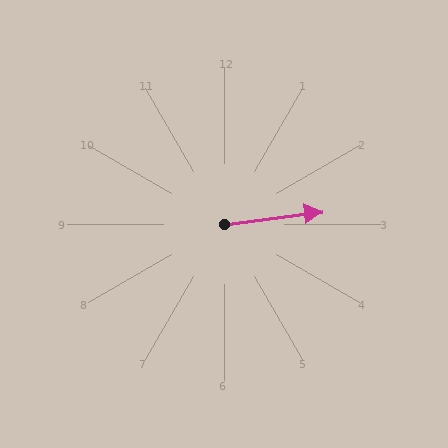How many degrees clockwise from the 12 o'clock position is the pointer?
Approximately 83 degrees.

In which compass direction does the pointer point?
East.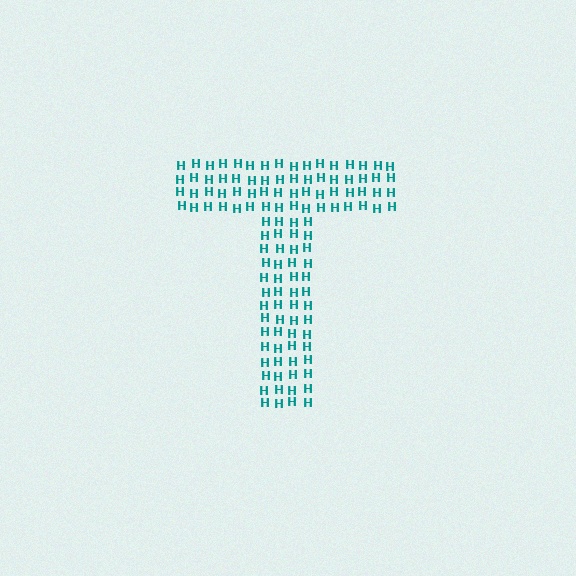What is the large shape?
The large shape is the letter T.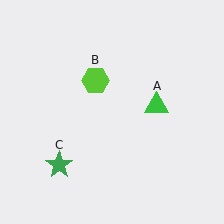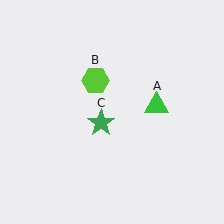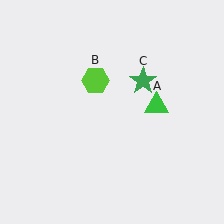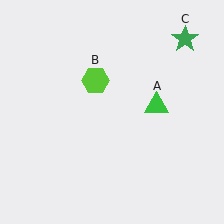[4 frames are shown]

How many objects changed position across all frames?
1 object changed position: green star (object C).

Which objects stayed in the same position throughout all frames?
Green triangle (object A) and lime hexagon (object B) remained stationary.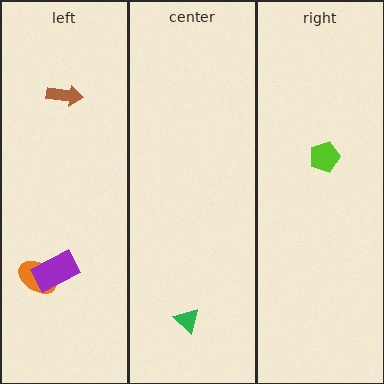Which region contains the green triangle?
The center region.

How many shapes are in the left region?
3.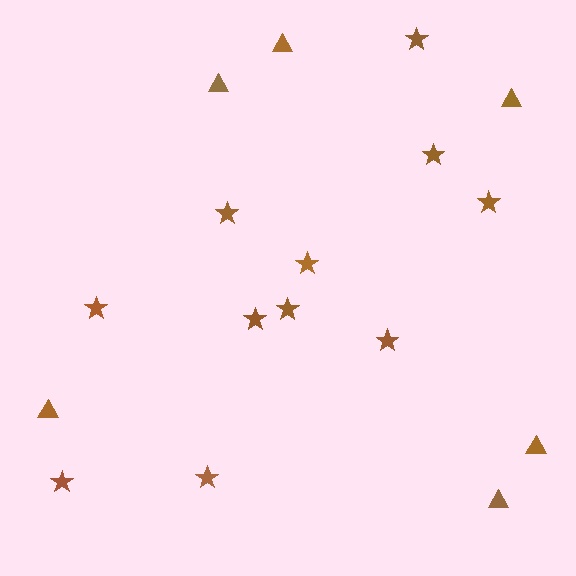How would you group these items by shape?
There are 2 groups: one group of triangles (6) and one group of stars (11).